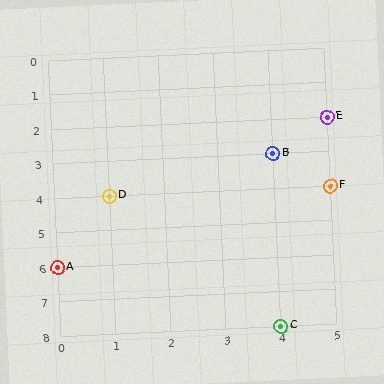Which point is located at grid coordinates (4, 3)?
Point B is at (4, 3).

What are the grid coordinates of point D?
Point D is at grid coordinates (1, 4).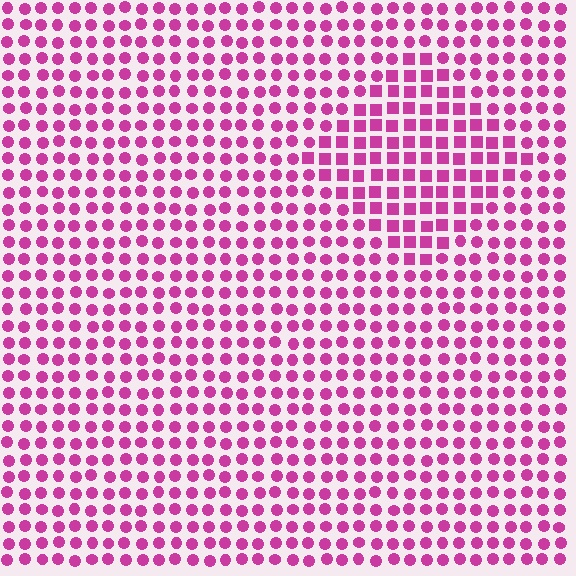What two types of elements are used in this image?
The image uses squares inside the diamond region and circles outside it.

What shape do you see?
I see a diamond.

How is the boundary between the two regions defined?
The boundary is defined by a change in element shape: squares inside vs. circles outside. All elements share the same color and spacing.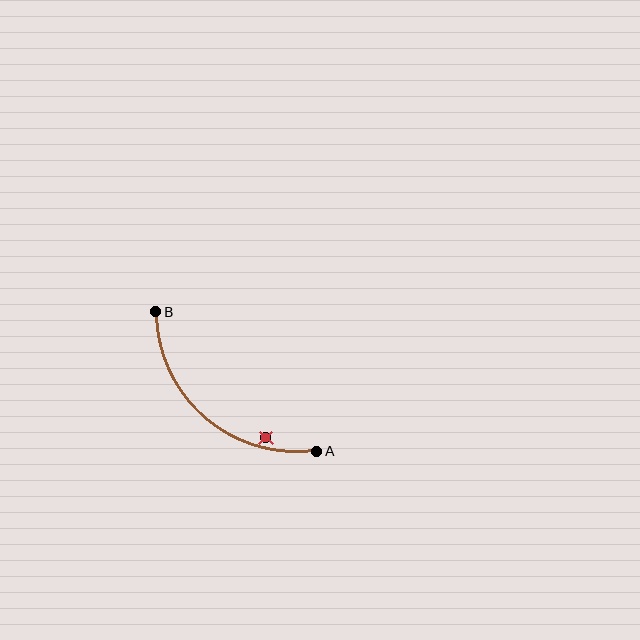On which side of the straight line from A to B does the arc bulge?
The arc bulges below and to the left of the straight line connecting A and B.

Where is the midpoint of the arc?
The arc midpoint is the point on the curve farthest from the straight line joining A and B. It sits below and to the left of that line.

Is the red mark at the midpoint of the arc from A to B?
No — the red mark does not lie on the arc at all. It sits slightly inside the curve.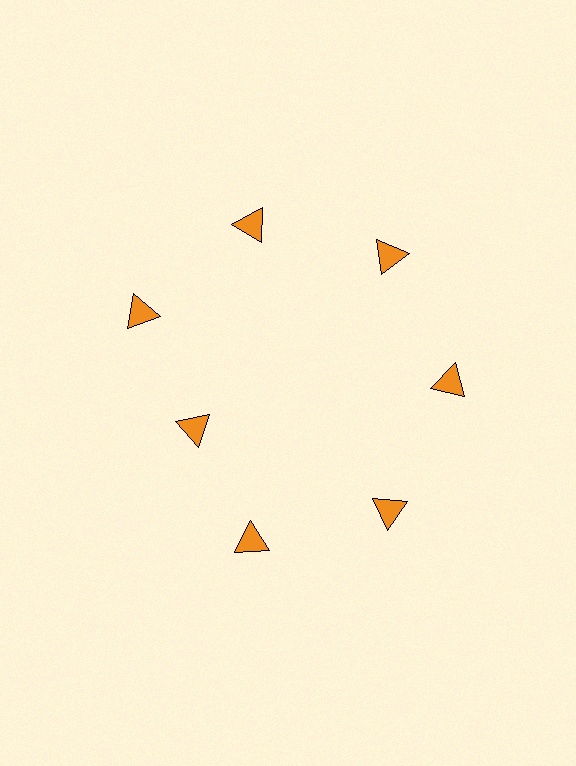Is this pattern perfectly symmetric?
No. The 7 orange triangles are arranged in a ring, but one element near the 8 o'clock position is pulled inward toward the center, breaking the 7-fold rotational symmetry.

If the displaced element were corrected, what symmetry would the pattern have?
It would have 7-fold rotational symmetry — the pattern would map onto itself every 51 degrees.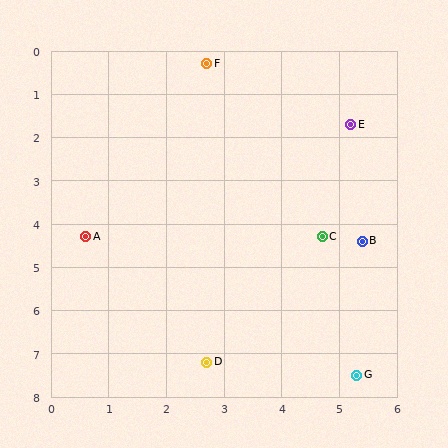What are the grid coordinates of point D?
Point D is at approximately (2.7, 7.2).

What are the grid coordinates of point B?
Point B is at approximately (5.4, 4.4).